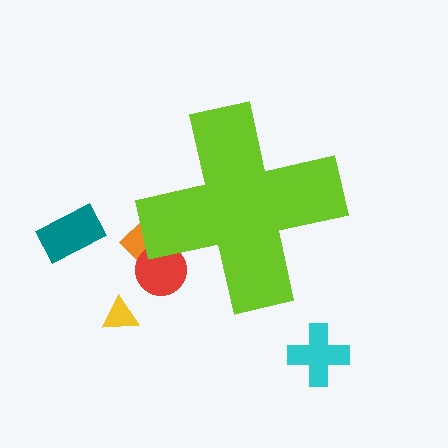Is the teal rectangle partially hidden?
No, the teal rectangle is fully visible.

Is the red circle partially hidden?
Yes, the red circle is partially hidden behind the lime cross.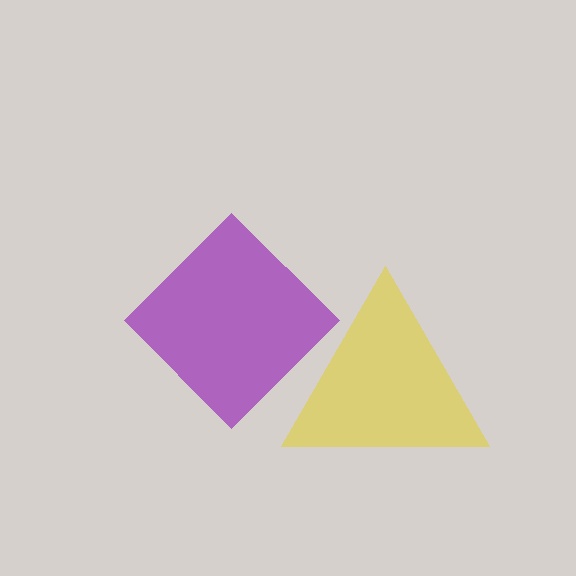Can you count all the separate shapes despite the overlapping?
Yes, there are 2 separate shapes.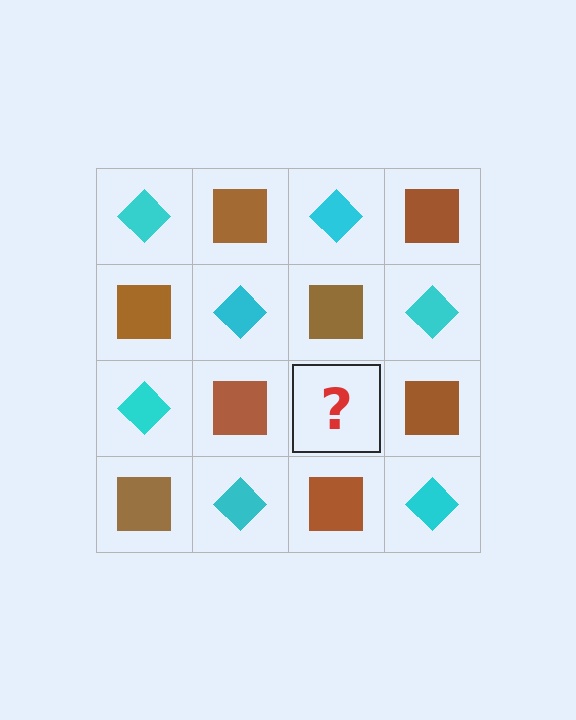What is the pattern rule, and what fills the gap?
The rule is that it alternates cyan diamond and brown square in a checkerboard pattern. The gap should be filled with a cyan diamond.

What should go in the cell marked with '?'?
The missing cell should contain a cyan diamond.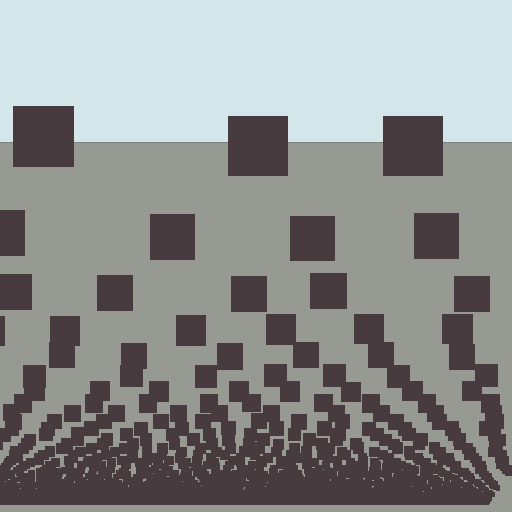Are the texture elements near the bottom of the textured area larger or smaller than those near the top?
Smaller. The gradient is inverted — elements near the bottom are smaller and denser.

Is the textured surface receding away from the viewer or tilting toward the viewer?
The surface appears to tilt toward the viewer. Texture elements get larger and sparser toward the top.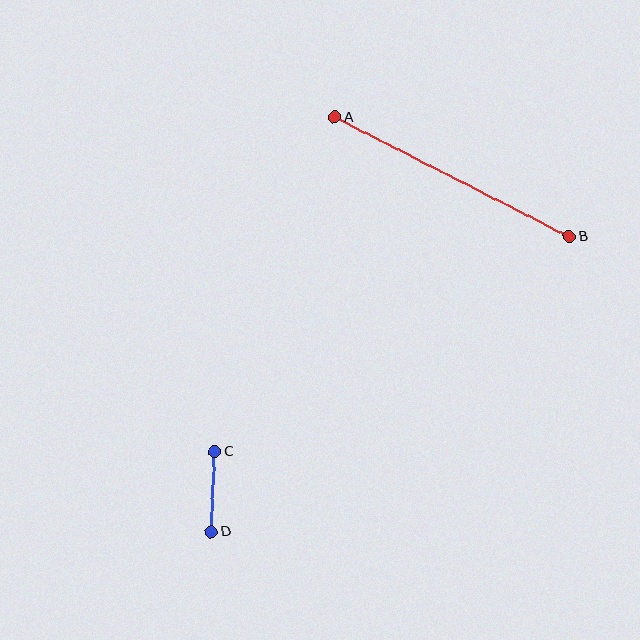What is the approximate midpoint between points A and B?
The midpoint is at approximately (452, 177) pixels.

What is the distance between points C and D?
The distance is approximately 80 pixels.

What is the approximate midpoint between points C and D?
The midpoint is at approximately (213, 492) pixels.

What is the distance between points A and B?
The distance is approximately 264 pixels.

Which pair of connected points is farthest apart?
Points A and B are farthest apart.